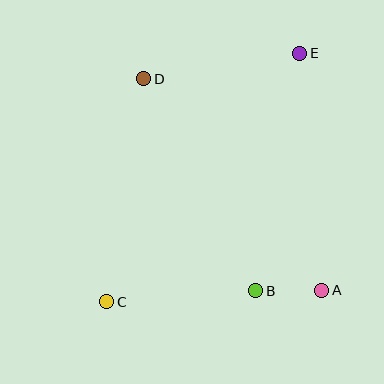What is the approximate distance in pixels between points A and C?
The distance between A and C is approximately 215 pixels.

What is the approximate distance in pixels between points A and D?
The distance between A and D is approximately 277 pixels.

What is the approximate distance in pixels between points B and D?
The distance between B and D is approximately 240 pixels.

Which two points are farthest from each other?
Points C and E are farthest from each other.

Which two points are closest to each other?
Points A and B are closest to each other.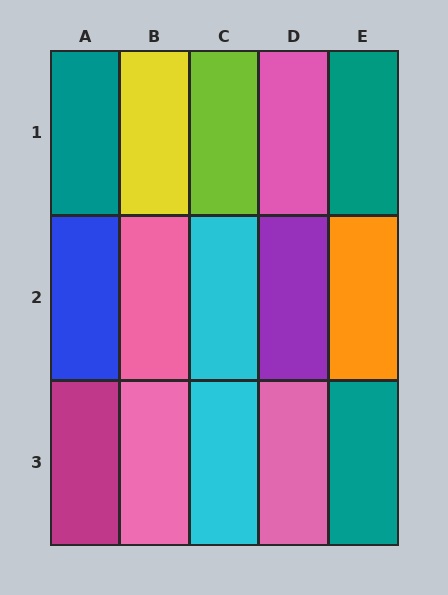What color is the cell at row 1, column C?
Lime.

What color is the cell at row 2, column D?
Purple.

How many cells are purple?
1 cell is purple.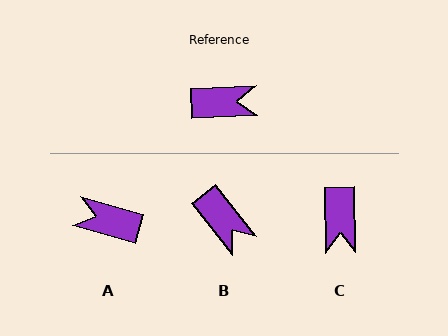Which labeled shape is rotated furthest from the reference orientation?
A, about 162 degrees away.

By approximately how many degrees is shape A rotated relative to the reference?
Approximately 162 degrees counter-clockwise.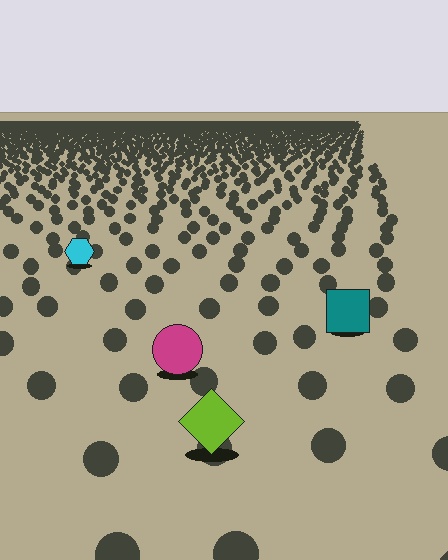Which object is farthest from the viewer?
The cyan hexagon is farthest from the viewer. It appears smaller and the ground texture around it is denser.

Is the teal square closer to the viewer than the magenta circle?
No. The magenta circle is closer — you can tell from the texture gradient: the ground texture is coarser near it.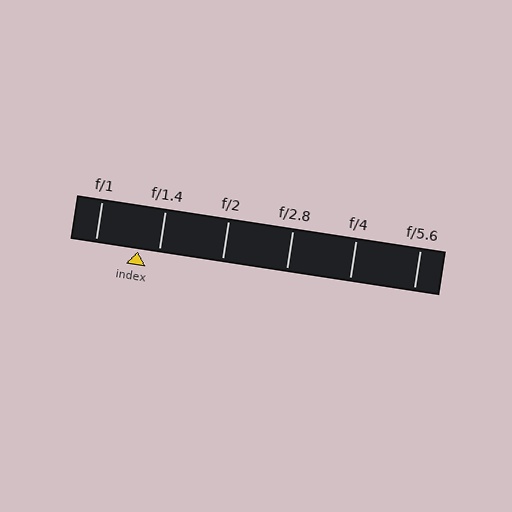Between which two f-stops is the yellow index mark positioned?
The index mark is between f/1 and f/1.4.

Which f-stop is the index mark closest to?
The index mark is closest to f/1.4.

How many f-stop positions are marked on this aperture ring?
There are 6 f-stop positions marked.